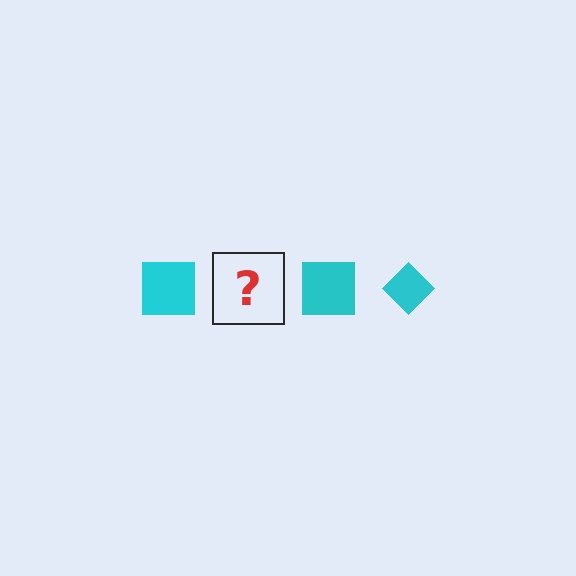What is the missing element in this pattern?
The missing element is a cyan diamond.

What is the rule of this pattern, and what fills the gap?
The rule is that the pattern cycles through square, diamond shapes in cyan. The gap should be filled with a cyan diamond.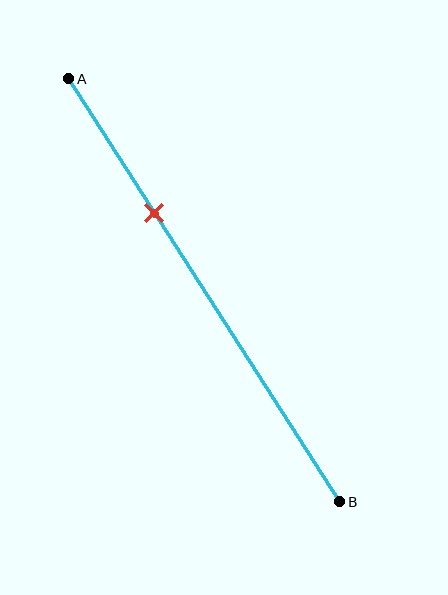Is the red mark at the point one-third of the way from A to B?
Yes, the mark is approximately at the one-third point.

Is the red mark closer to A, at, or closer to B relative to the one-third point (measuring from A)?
The red mark is approximately at the one-third point of segment AB.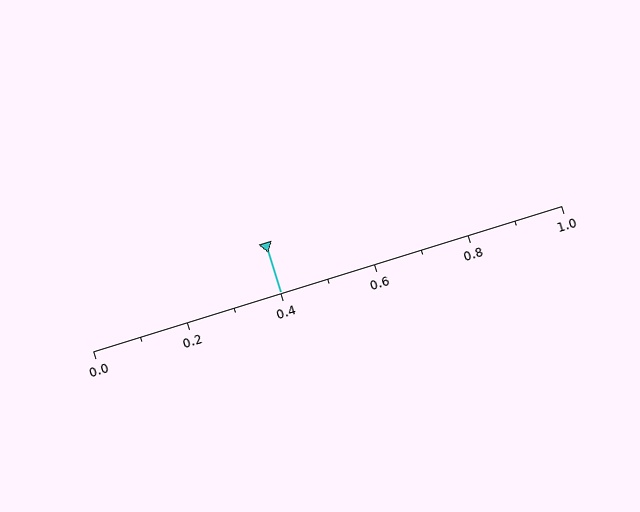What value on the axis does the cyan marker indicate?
The marker indicates approximately 0.4.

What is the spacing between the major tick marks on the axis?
The major ticks are spaced 0.2 apart.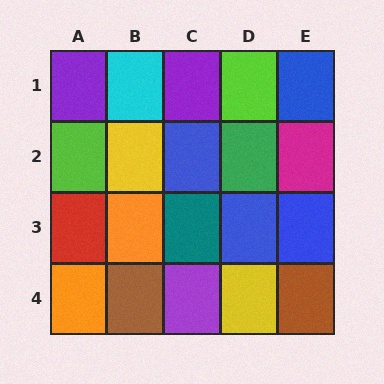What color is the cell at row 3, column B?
Orange.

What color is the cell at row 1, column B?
Cyan.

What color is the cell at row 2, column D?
Green.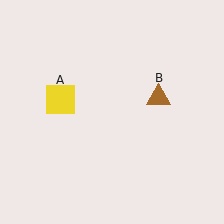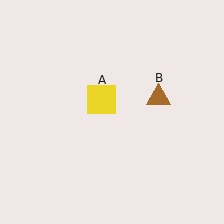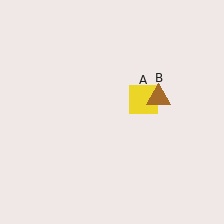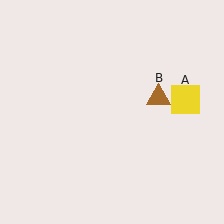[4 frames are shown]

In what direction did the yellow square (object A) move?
The yellow square (object A) moved right.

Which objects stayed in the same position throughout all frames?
Brown triangle (object B) remained stationary.